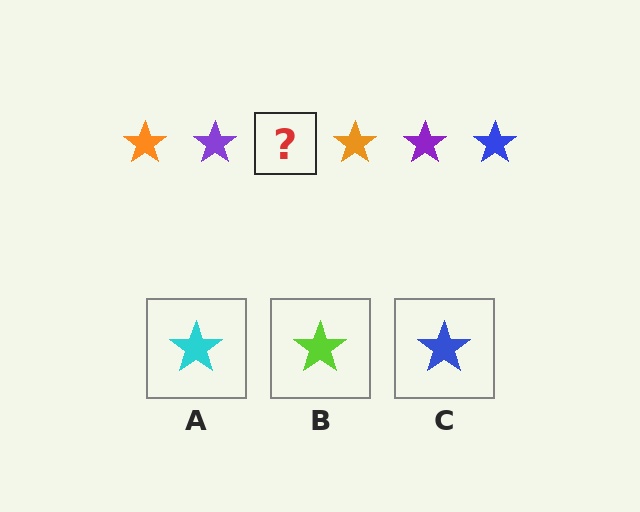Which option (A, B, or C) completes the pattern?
C.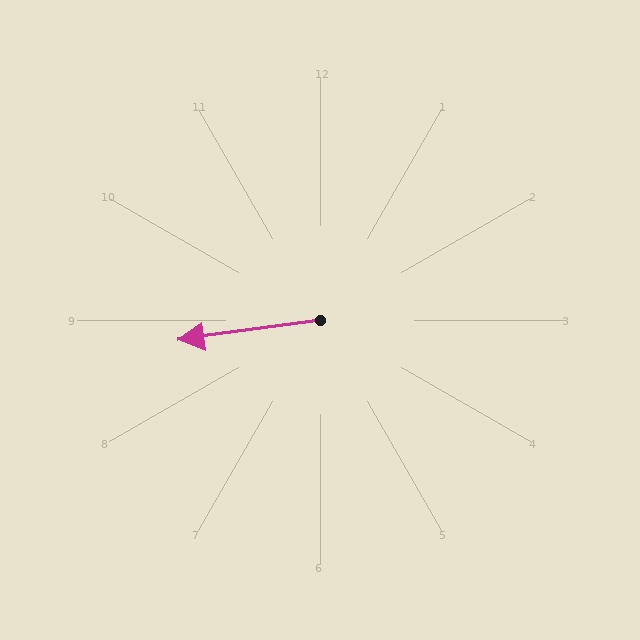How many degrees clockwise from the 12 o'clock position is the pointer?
Approximately 262 degrees.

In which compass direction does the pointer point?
West.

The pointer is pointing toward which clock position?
Roughly 9 o'clock.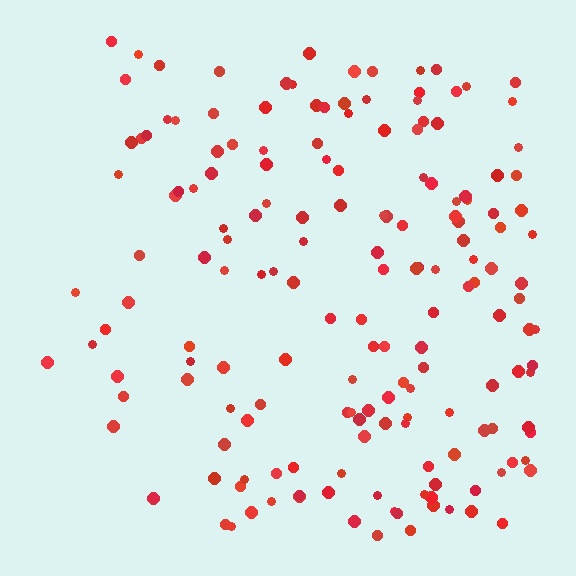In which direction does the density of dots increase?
From left to right, with the right side densest.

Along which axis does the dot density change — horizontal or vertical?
Horizontal.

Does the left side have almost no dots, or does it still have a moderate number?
Still a moderate number, just noticeably fewer than the right.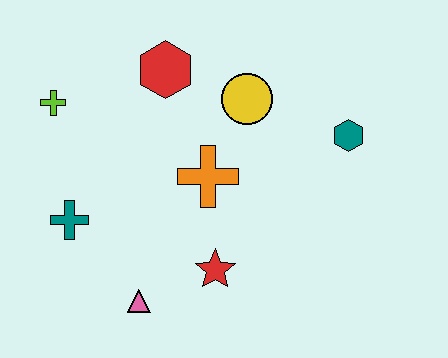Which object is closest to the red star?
The pink triangle is closest to the red star.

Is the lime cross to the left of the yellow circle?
Yes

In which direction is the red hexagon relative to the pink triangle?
The red hexagon is above the pink triangle.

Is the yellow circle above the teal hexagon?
Yes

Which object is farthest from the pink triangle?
The teal hexagon is farthest from the pink triangle.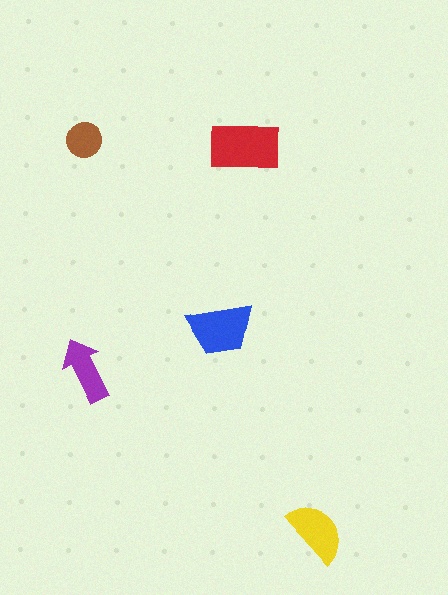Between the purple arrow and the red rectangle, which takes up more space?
The red rectangle.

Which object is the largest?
The red rectangle.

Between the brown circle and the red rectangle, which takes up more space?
The red rectangle.